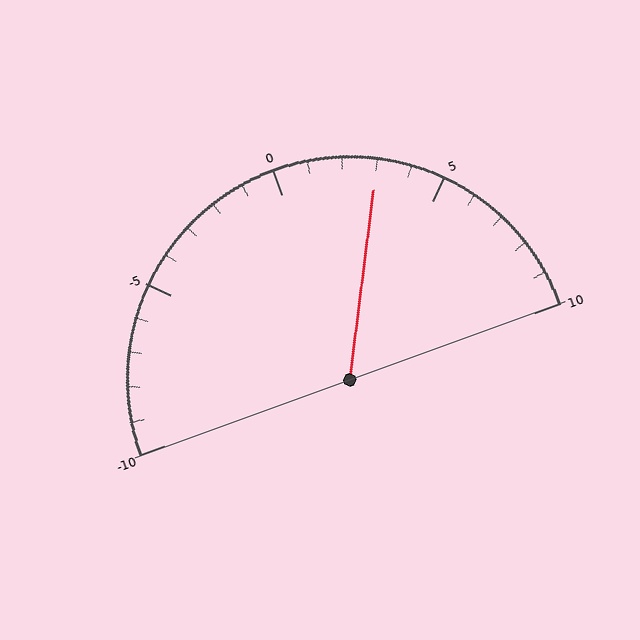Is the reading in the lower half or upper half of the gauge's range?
The reading is in the upper half of the range (-10 to 10).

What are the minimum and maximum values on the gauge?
The gauge ranges from -10 to 10.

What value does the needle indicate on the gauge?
The needle indicates approximately 3.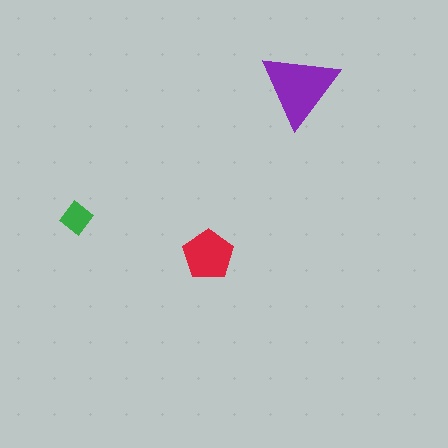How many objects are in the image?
There are 3 objects in the image.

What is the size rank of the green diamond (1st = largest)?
3rd.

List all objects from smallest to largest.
The green diamond, the red pentagon, the purple triangle.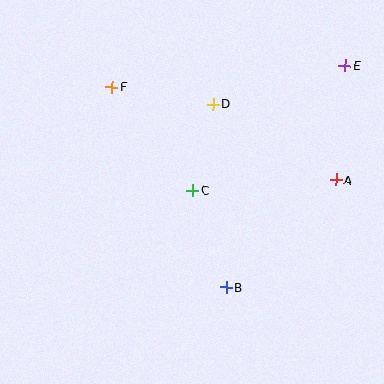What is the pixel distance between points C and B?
The distance between C and B is 103 pixels.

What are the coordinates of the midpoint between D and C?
The midpoint between D and C is at (203, 147).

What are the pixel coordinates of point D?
Point D is at (213, 104).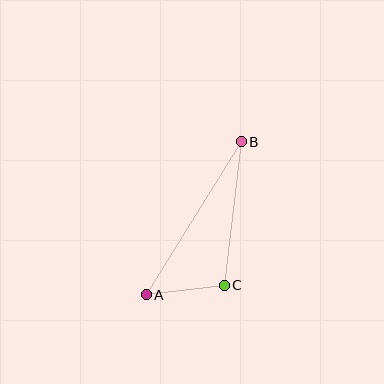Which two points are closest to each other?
Points A and C are closest to each other.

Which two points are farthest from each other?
Points A and B are farthest from each other.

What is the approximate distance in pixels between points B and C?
The distance between B and C is approximately 145 pixels.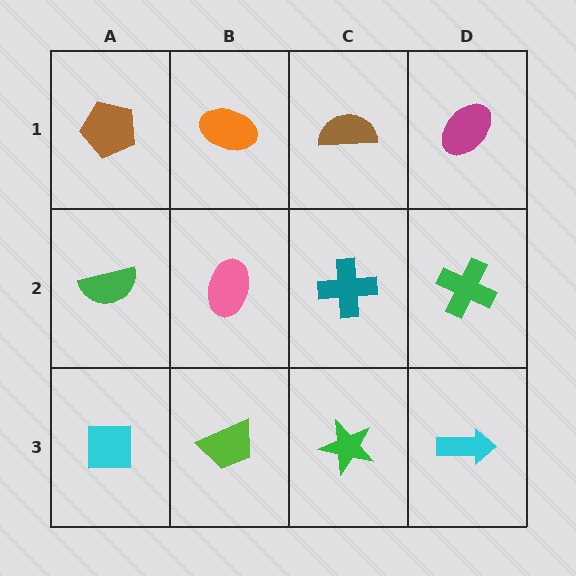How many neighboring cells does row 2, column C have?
4.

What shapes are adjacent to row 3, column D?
A green cross (row 2, column D), a green star (row 3, column C).